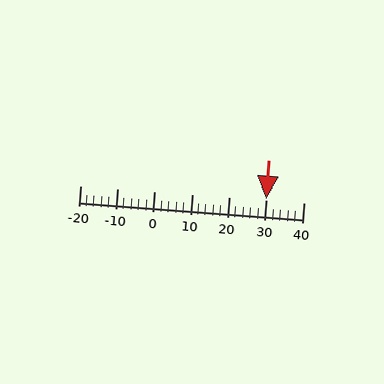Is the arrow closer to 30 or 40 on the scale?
The arrow is closer to 30.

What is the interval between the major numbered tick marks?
The major tick marks are spaced 10 units apart.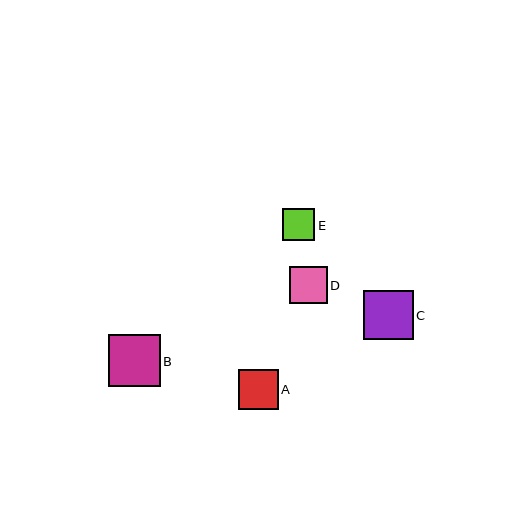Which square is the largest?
Square B is the largest with a size of approximately 52 pixels.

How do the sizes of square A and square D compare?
Square A and square D are approximately the same size.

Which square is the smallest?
Square E is the smallest with a size of approximately 32 pixels.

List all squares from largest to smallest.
From largest to smallest: B, C, A, D, E.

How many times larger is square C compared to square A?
Square C is approximately 1.2 times the size of square A.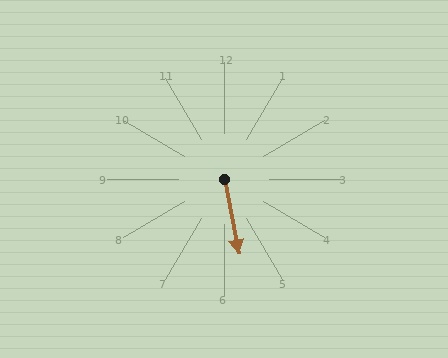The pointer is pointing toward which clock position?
Roughly 6 o'clock.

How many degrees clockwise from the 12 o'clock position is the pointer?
Approximately 169 degrees.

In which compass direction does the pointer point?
South.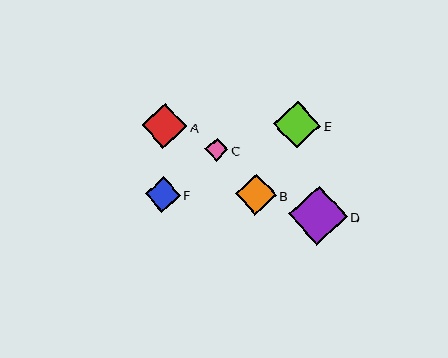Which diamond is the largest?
Diamond D is the largest with a size of approximately 59 pixels.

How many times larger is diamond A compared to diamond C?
Diamond A is approximately 2.0 times the size of diamond C.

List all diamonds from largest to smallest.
From largest to smallest: D, E, A, B, F, C.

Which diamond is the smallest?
Diamond C is the smallest with a size of approximately 23 pixels.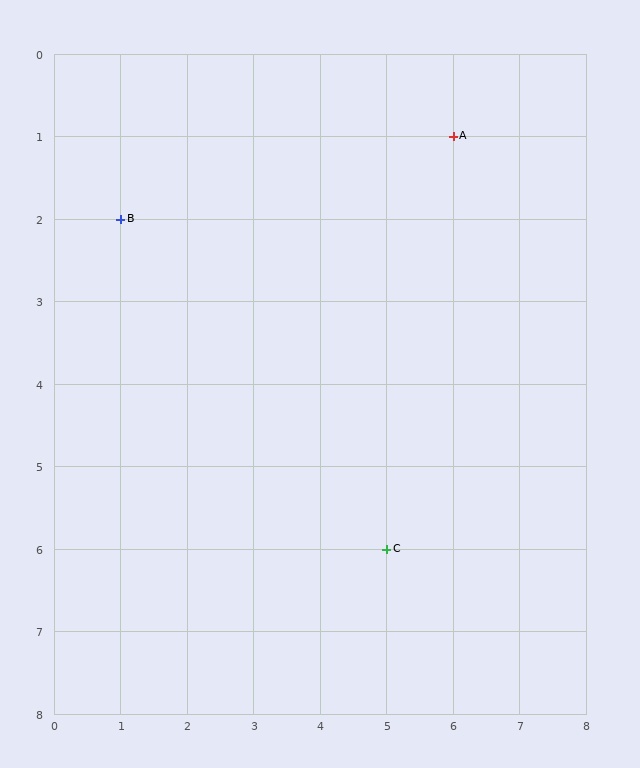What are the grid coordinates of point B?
Point B is at grid coordinates (1, 2).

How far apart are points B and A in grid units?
Points B and A are 5 columns and 1 row apart (about 5.1 grid units diagonally).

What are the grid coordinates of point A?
Point A is at grid coordinates (6, 1).